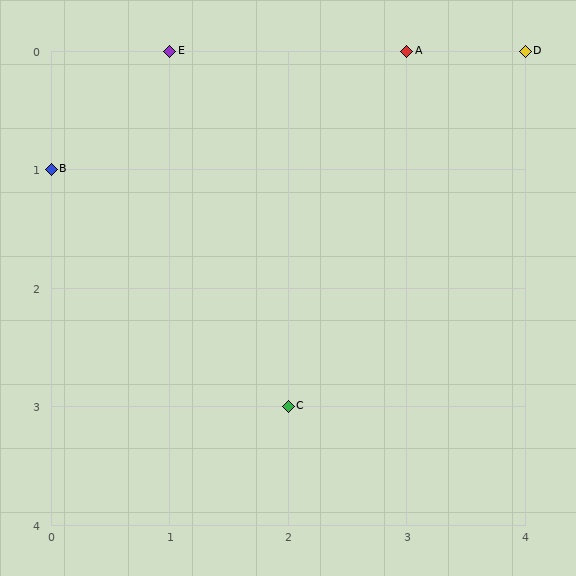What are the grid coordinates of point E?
Point E is at grid coordinates (1, 0).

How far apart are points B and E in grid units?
Points B and E are 1 column and 1 row apart (about 1.4 grid units diagonally).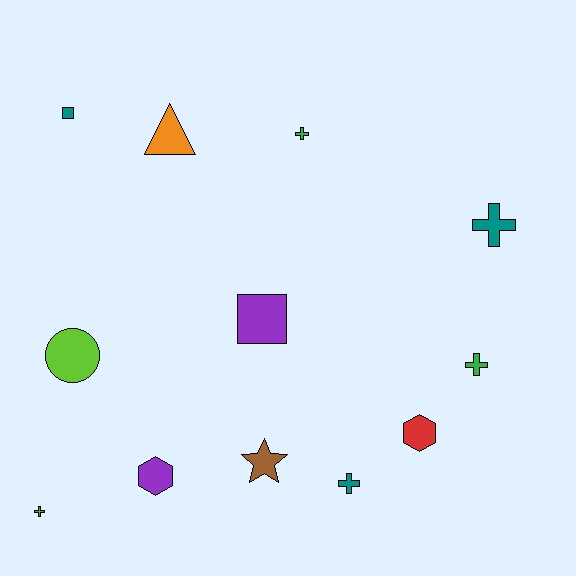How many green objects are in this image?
There are 3 green objects.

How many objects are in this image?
There are 12 objects.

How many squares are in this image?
There are 2 squares.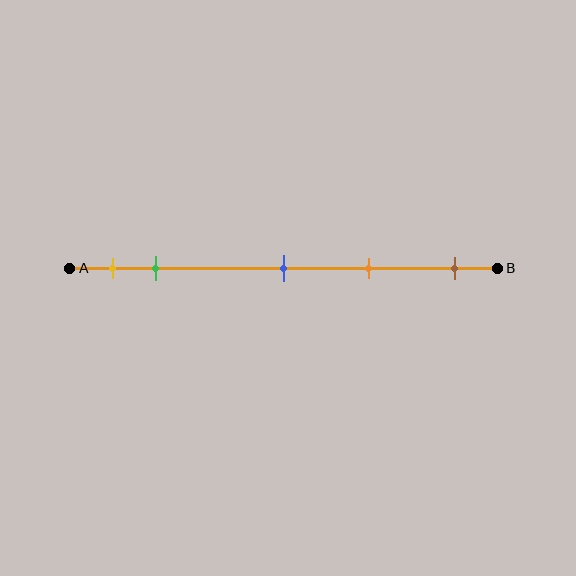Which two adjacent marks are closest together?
The yellow and green marks are the closest adjacent pair.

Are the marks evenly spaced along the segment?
No, the marks are not evenly spaced.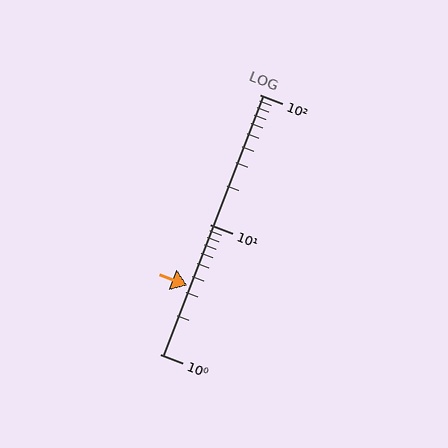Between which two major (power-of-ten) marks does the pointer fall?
The pointer is between 1 and 10.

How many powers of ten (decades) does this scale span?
The scale spans 2 decades, from 1 to 100.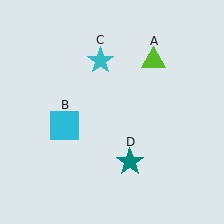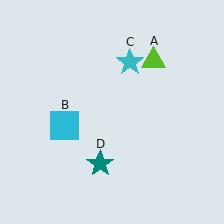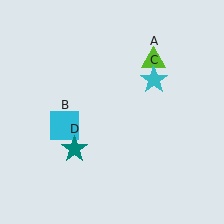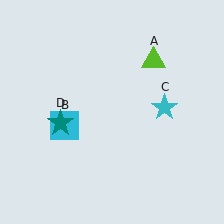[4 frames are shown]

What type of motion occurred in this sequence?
The cyan star (object C), teal star (object D) rotated clockwise around the center of the scene.